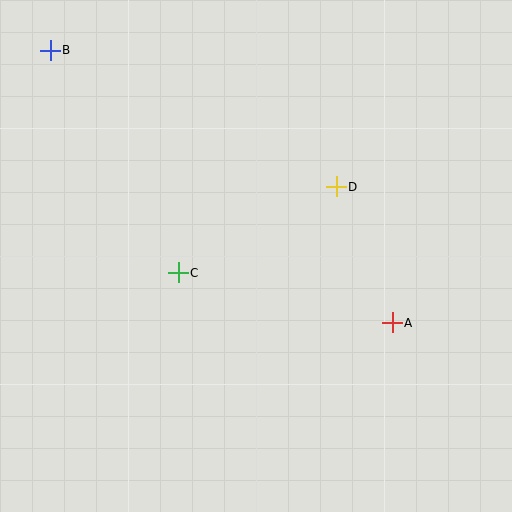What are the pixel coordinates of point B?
Point B is at (50, 50).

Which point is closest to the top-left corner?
Point B is closest to the top-left corner.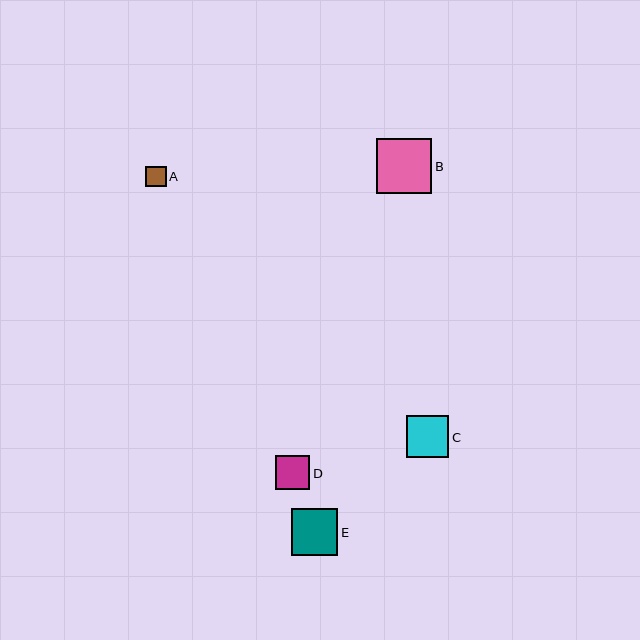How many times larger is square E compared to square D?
Square E is approximately 1.4 times the size of square D.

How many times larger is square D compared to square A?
Square D is approximately 1.6 times the size of square A.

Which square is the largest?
Square B is the largest with a size of approximately 56 pixels.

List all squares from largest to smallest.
From largest to smallest: B, E, C, D, A.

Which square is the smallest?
Square A is the smallest with a size of approximately 21 pixels.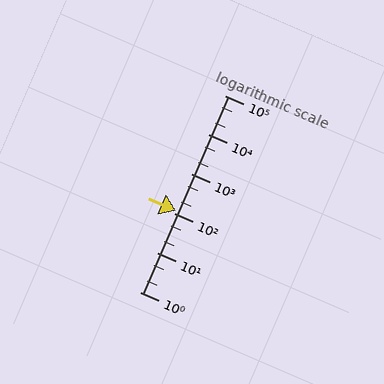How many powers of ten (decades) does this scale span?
The scale spans 5 decades, from 1 to 100000.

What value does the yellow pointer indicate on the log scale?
The pointer indicates approximately 120.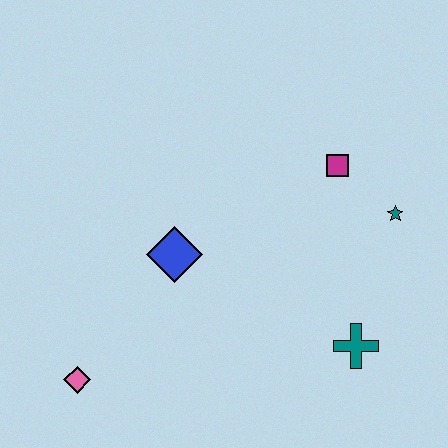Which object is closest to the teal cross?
The teal star is closest to the teal cross.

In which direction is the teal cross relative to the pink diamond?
The teal cross is to the right of the pink diamond.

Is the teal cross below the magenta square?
Yes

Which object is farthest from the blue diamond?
The teal star is farthest from the blue diamond.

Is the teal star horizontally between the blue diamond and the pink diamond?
No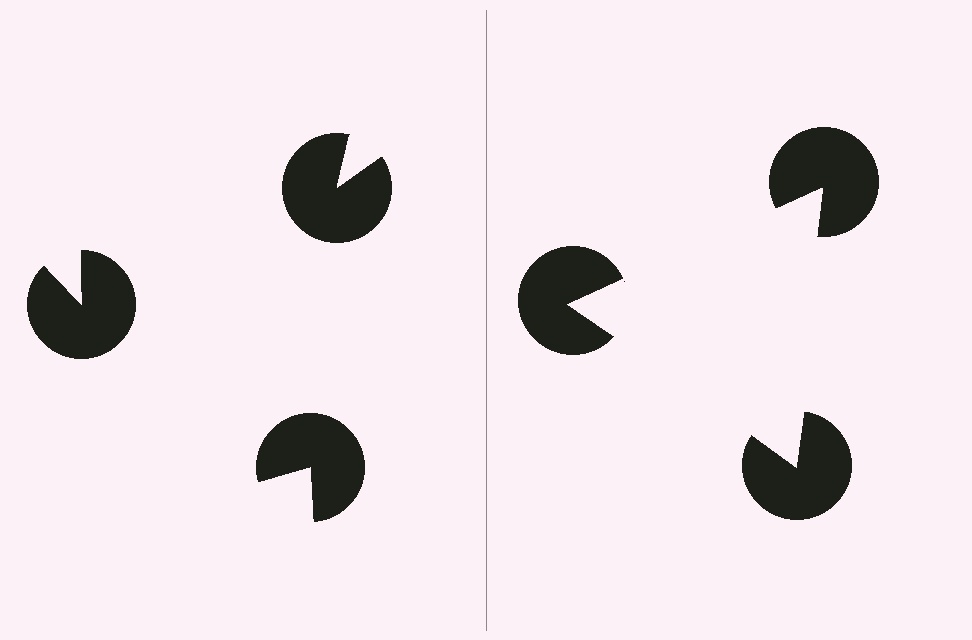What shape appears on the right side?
An illusory triangle.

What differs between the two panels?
The pac-man discs are positioned identically on both sides; only the wedge orientations differ. On the right they align to a triangle; on the left they are misaligned.